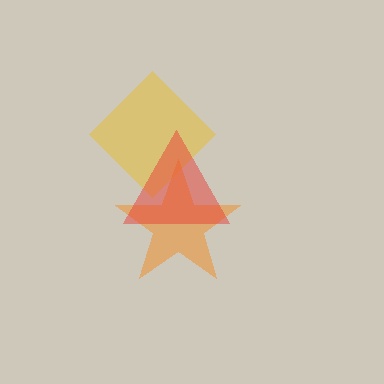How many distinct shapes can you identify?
There are 3 distinct shapes: a yellow diamond, an orange star, a red triangle.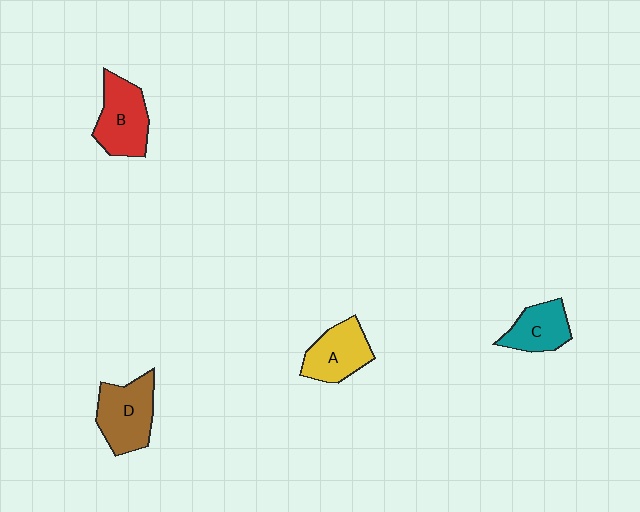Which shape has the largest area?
Shape D (brown).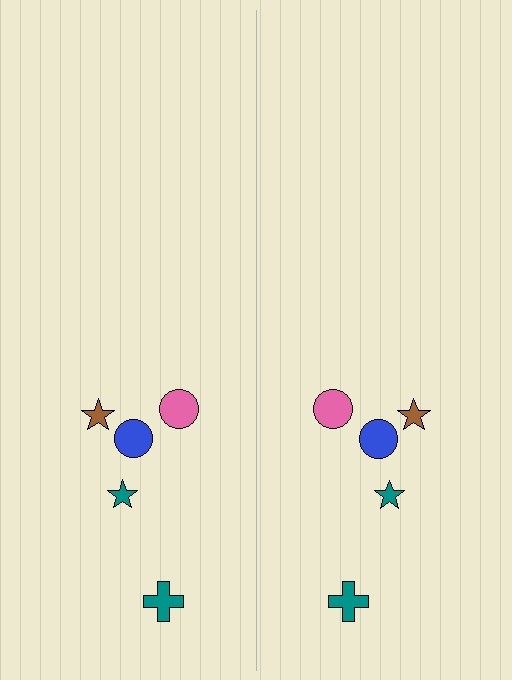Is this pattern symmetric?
Yes, this pattern has bilateral (reflection) symmetry.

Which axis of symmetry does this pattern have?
The pattern has a vertical axis of symmetry running through the center of the image.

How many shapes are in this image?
There are 10 shapes in this image.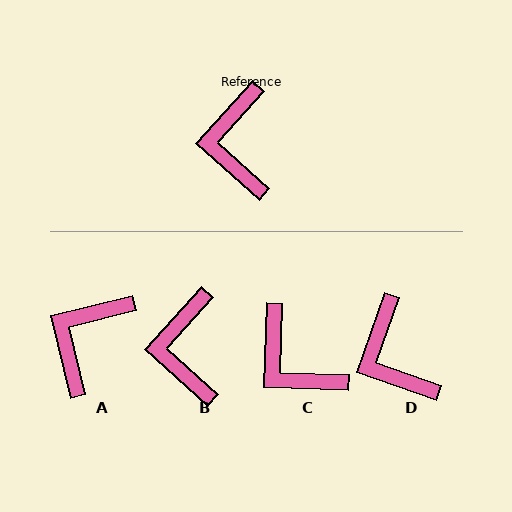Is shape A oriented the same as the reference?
No, it is off by about 34 degrees.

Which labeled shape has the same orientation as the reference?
B.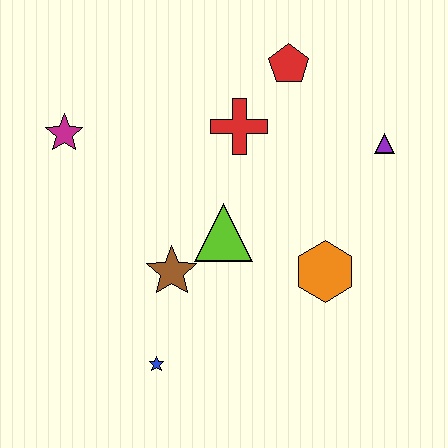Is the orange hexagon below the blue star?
No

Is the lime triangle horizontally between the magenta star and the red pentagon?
Yes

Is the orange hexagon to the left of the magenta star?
No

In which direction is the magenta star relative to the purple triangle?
The magenta star is to the left of the purple triangle.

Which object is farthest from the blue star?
The red pentagon is farthest from the blue star.